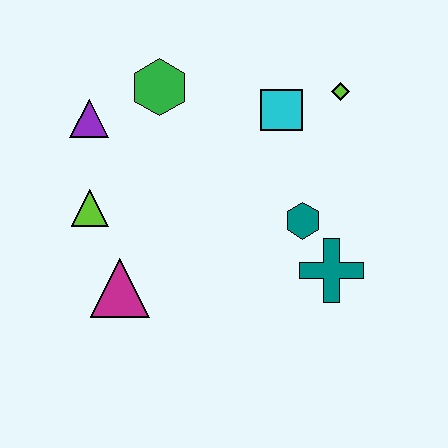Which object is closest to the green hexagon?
The purple triangle is closest to the green hexagon.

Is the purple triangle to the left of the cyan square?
Yes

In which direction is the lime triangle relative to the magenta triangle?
The lime triangle is above the magenta triangle.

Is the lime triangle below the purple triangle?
Yes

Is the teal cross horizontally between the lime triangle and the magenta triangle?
No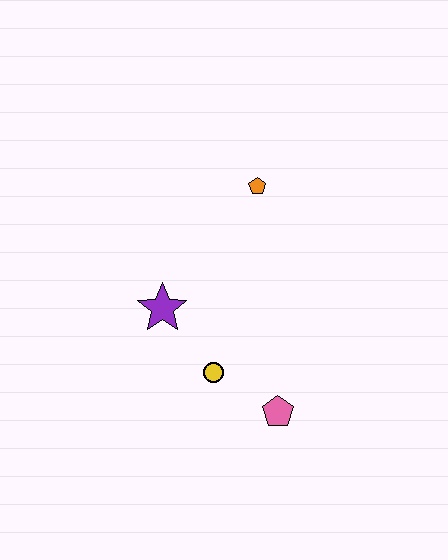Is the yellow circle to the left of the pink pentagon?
Yes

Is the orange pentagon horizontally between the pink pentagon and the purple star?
Yes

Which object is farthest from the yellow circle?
The orange pentagon is farthest from the yellow circle.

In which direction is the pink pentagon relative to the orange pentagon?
The pink pentagon is below the orange pentagon.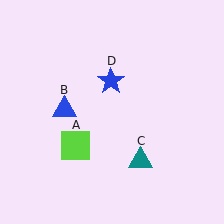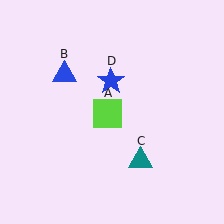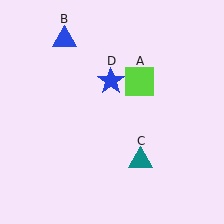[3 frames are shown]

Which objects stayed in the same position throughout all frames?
Teal triangle (object C) and blue star (object D) remained stationary.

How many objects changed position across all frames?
2 objects changed position: lime square (object A), blue triangle (object B).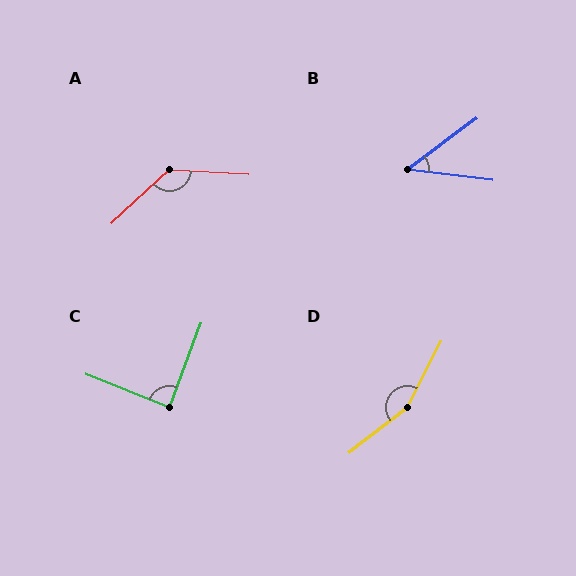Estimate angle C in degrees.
Approximately 88 degrees.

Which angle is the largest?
D, at approximately 154 degrees.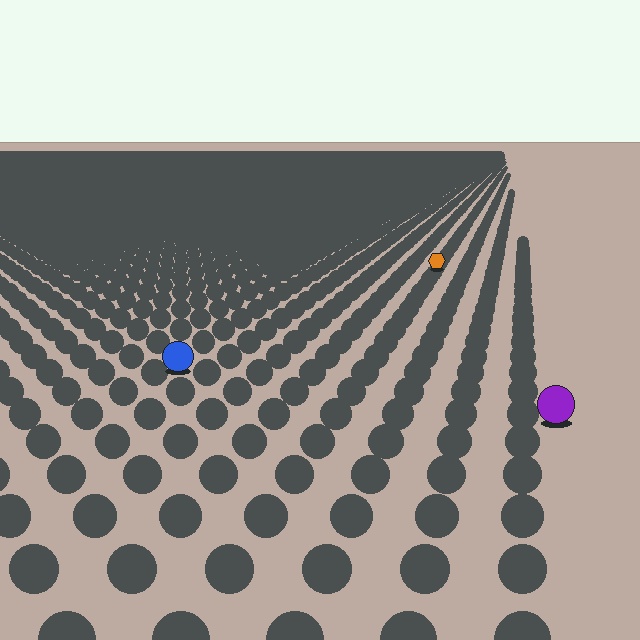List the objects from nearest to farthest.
From nearest to farthest: the purple circle, the blue circle, the orange hexagon.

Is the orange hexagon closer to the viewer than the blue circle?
No. The blue circle is closer — you can tell from the texture gradient: the ground texture is coarser near it.